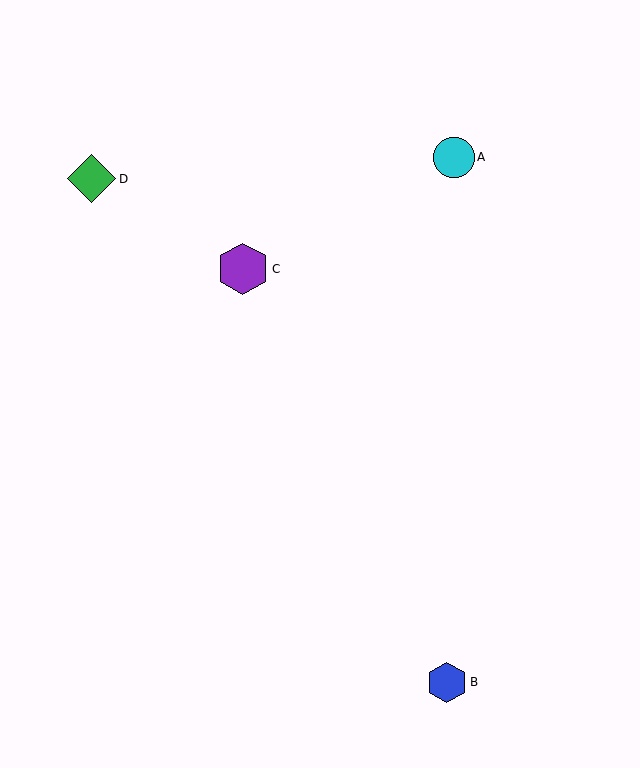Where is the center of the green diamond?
The center of the green diamond is at (92, 179).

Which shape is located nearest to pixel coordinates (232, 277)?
The purple hexagon (labeled C) at (243, 269) is nearest to that location.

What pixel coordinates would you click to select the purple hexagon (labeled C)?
Click at (243, 269) to select the purple hexagon C.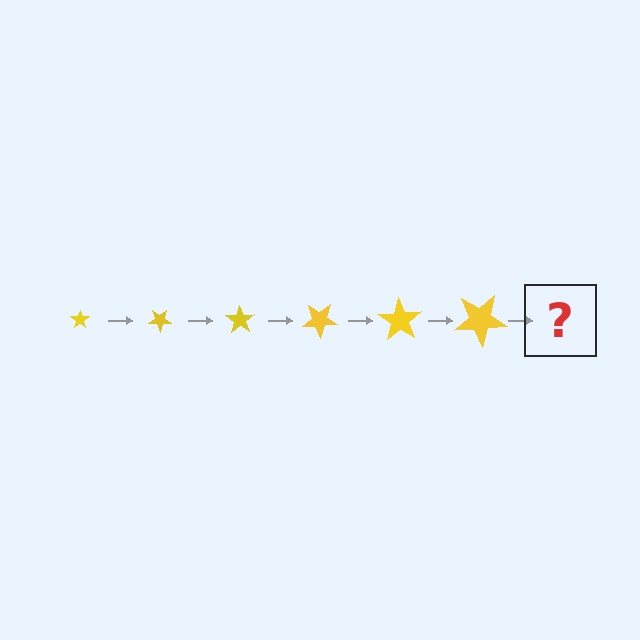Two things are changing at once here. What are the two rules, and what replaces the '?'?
The two rules are that the star grows larger each step and it rotates 35 degrees each step. The '?' should be a star, larger than the previous one and rotated 210 degrees from the start.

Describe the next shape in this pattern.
It should be a star, larger than the previous one and rotated 210 degrees from the start.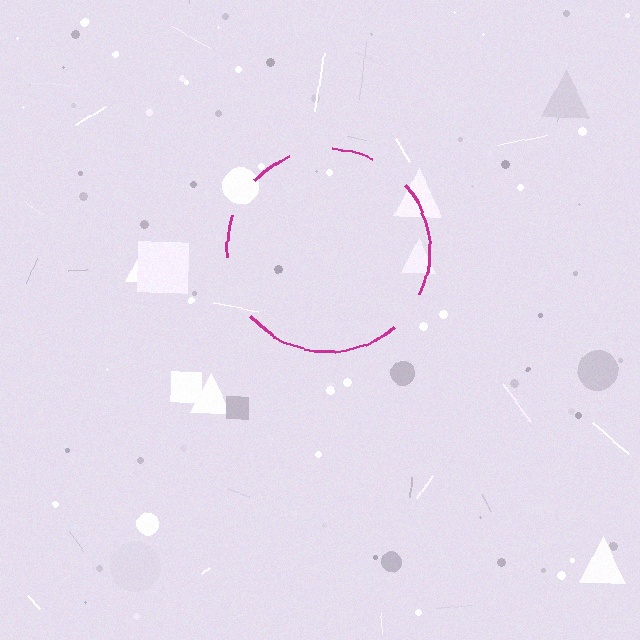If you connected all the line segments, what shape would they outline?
They would outline a circle.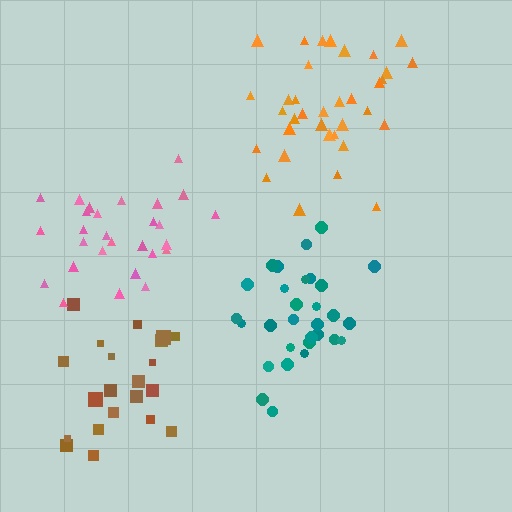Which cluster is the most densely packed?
Pink.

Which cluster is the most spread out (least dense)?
Brown.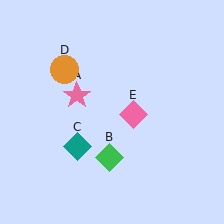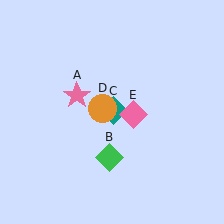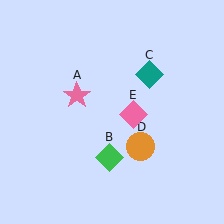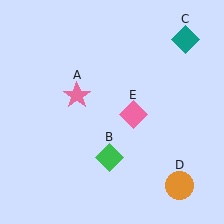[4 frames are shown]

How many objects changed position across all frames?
2 objects changed position: teal diamond (object C), orange circle (object D).